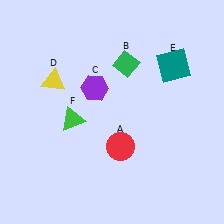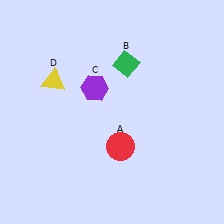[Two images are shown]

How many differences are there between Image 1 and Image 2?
There are 2 differences between the two images.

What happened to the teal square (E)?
The teal square (E) was removed in Image 2. It was in the top-right area of Image 1.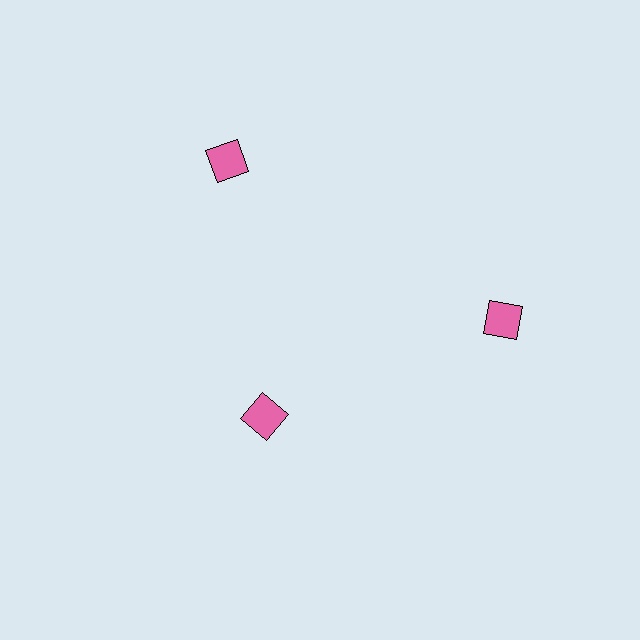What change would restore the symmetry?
The symmetry would be restored by moving it outward, back onto the ring so that all 3 diamonds sit at equal angles and equal distance from the center.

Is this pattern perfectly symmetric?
No. The 3 pink diamonds are arranged in a ring, but one element near the 7 o'clock position is pulled inward toward the center, breaking the 3-fold rotational symmetry.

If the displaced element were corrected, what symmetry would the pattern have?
It would have 3-fold rotational symmetry — the pattern would map onto itself every 120 degrees.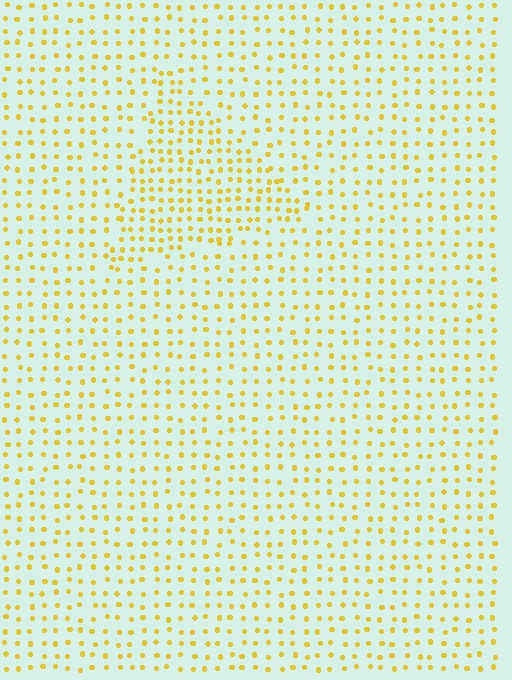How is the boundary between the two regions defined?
The boundary is defined by a change in element density (approximately 1.6x ratio). All elements are the same color, size, and shape.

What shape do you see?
I see a triangle.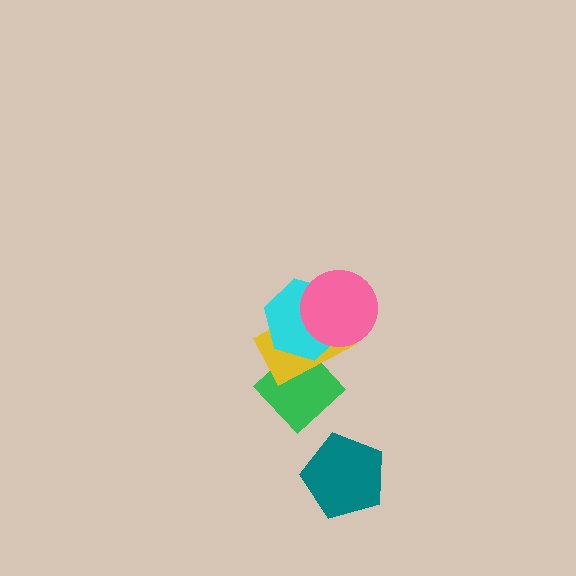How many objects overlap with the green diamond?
2 objects overlap with the green diamond.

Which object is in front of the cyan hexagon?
The pink circle is in front of the cyan hexagon.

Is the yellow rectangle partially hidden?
Yes, it is partially covered by another shape.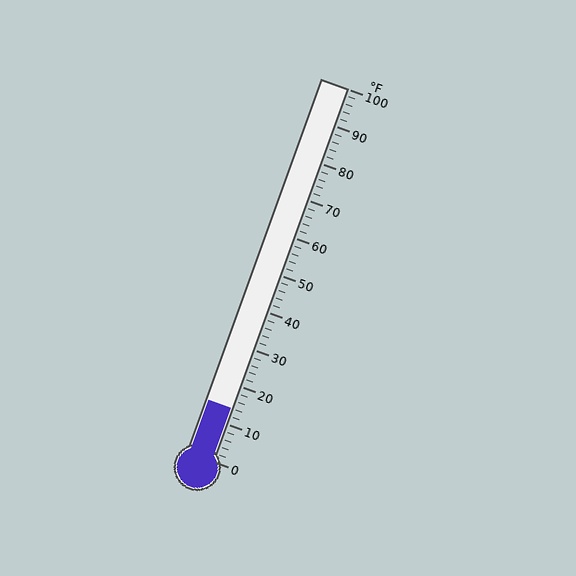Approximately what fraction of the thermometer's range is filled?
The thermometer is filled to approximately 15% of its range.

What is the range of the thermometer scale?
The thermometer scale ranges from 0°F to 100°F.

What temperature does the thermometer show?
The thermometer shows approximately 14°F.